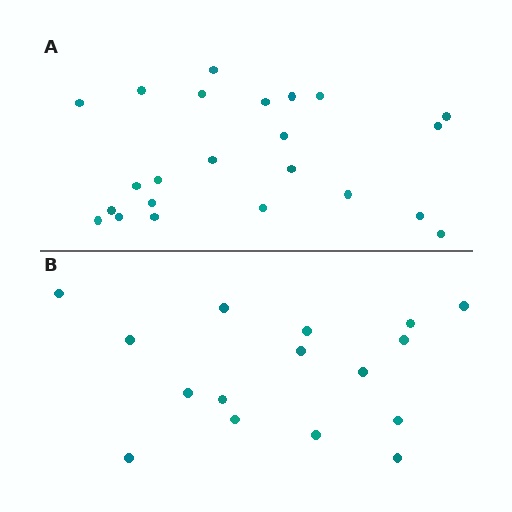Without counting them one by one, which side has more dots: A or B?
Region A (the top region) has more dots.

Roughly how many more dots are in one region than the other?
Region A has roughly 8 or so more dots than region B.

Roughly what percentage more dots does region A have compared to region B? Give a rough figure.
About 45% more.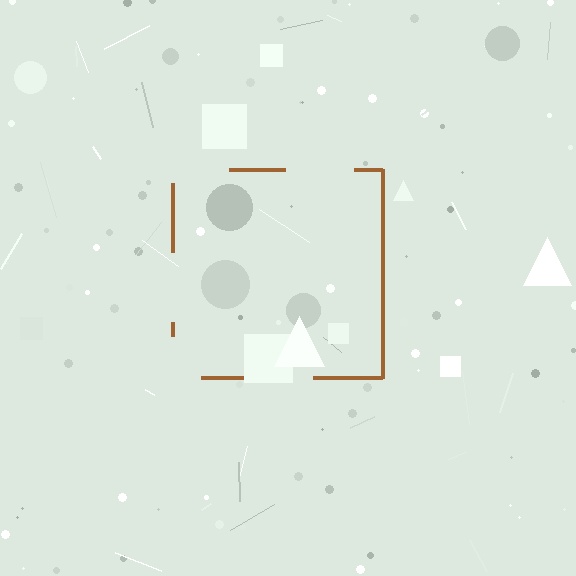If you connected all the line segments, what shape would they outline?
They would outline a square.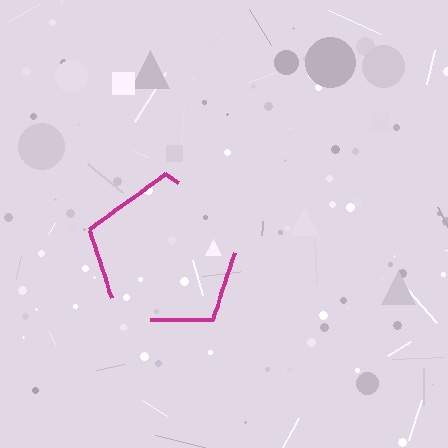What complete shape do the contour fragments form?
The contour fragments form a pentagon.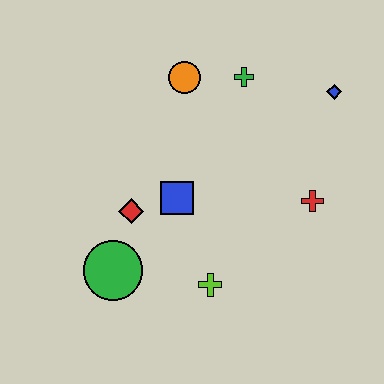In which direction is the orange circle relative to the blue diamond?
The orange circle is to the left of the blue diamond.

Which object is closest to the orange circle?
The green cross is closest to the orange circle.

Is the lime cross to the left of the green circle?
No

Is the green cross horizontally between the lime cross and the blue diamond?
Yes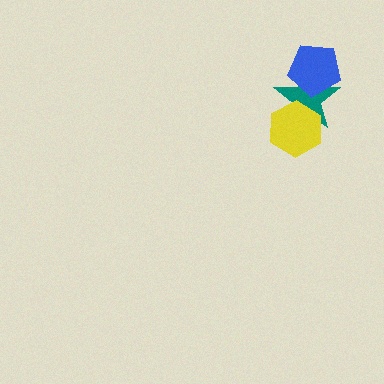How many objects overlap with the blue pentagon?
1 object overlaps with the blue pentagon.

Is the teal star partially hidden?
Yes, it is partially covered by another shape.